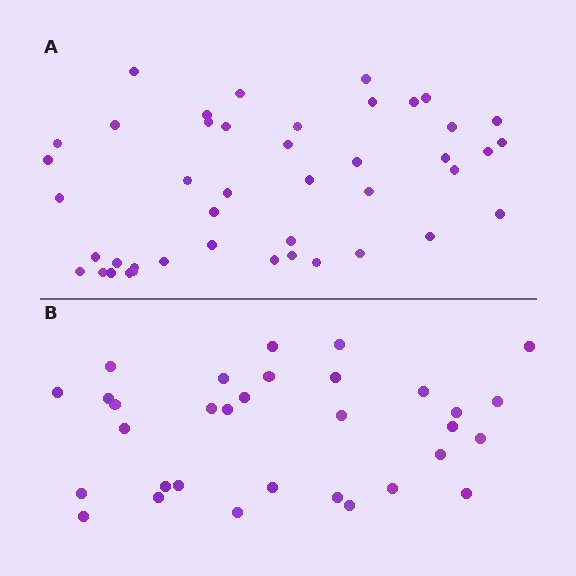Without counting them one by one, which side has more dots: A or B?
Region A (the top region) has more dots.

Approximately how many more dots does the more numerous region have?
Region A has roughly 12 or so more dots than region B.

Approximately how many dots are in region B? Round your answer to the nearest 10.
About 30 dots. (The exact count is 32, which rounds to 30.)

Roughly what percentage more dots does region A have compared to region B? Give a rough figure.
About 40% more.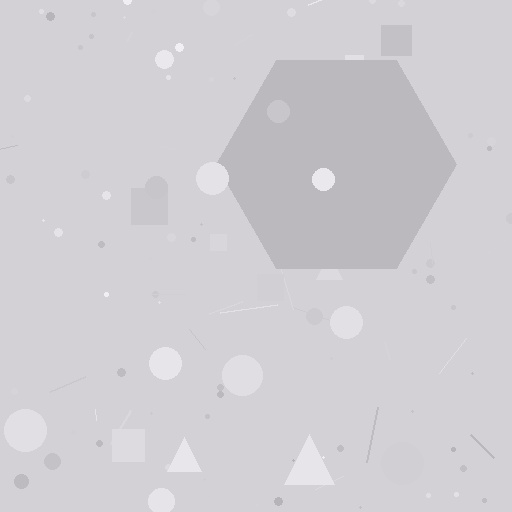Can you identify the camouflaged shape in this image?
The camouflaged shape is a hexagon.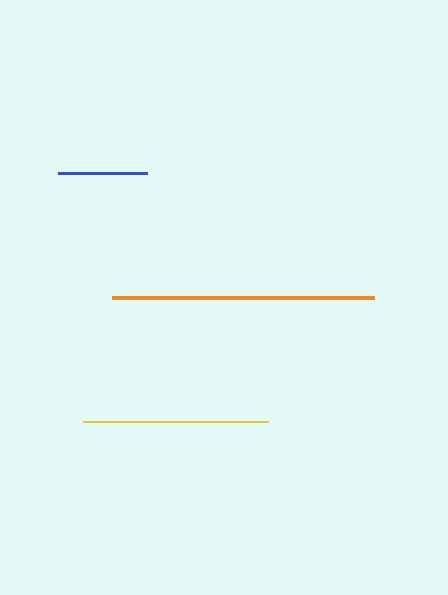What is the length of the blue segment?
The blue segment is approximately 90 pixels long.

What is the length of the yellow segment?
The yellow segment is approximately 185 pixels long.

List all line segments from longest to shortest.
From longest to shortest: orange, yellow, blue.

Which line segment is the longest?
The orange line is the longest at approximately 262 pixels.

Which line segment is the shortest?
The blue line is the shortest at approximately 90 pixels.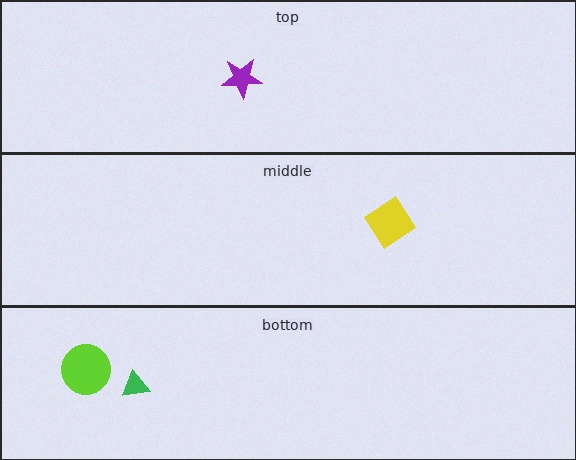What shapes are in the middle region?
The yellow diamond.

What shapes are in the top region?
The purple star.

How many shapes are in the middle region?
1.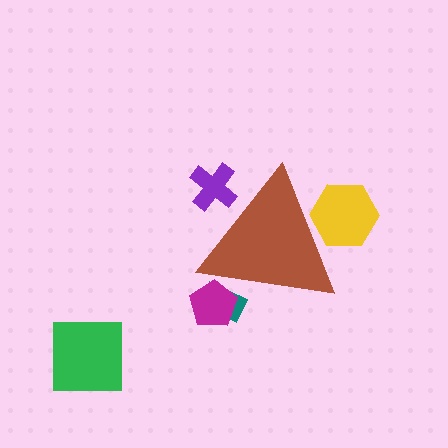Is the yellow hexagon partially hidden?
Yes, the yellow hexagon is partially hidden behind the brown triangle.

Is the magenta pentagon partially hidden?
Yes, the magenta pentagon is partially hidden behind the brown triangle.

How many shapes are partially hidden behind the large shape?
4 shapes are partially hidden.